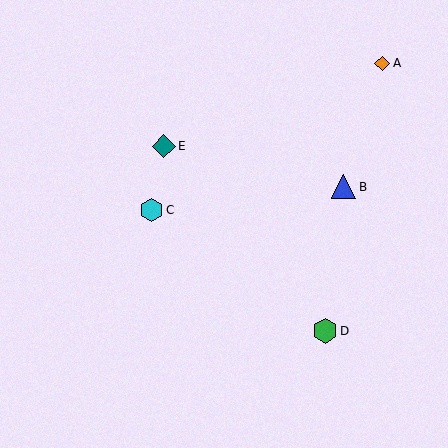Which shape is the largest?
The green hexagon (labeled D) is the largest.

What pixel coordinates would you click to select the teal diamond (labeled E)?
Click at (164, 146) to select the teal diamond E.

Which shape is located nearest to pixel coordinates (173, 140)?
The teal diamond (labeled E) at (164, 146) is nearest to that location.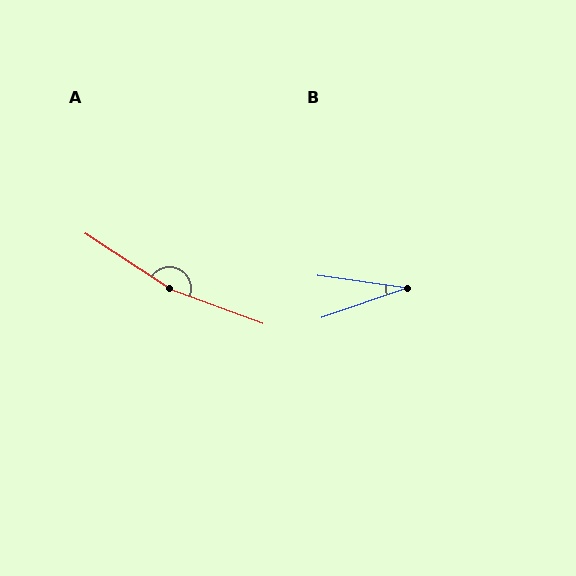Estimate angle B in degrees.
Approximately 27 degrees.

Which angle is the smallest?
B, at approximately 27 degrees.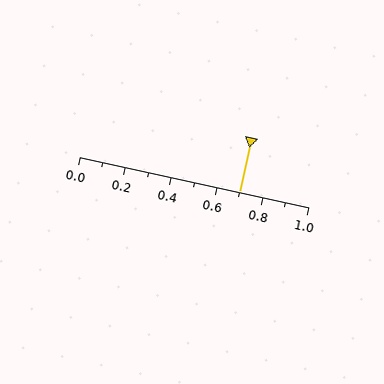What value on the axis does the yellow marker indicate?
The marker indicates approximately 0.7.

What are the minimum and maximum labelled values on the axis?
The axis runs from 0.0 to 1.0.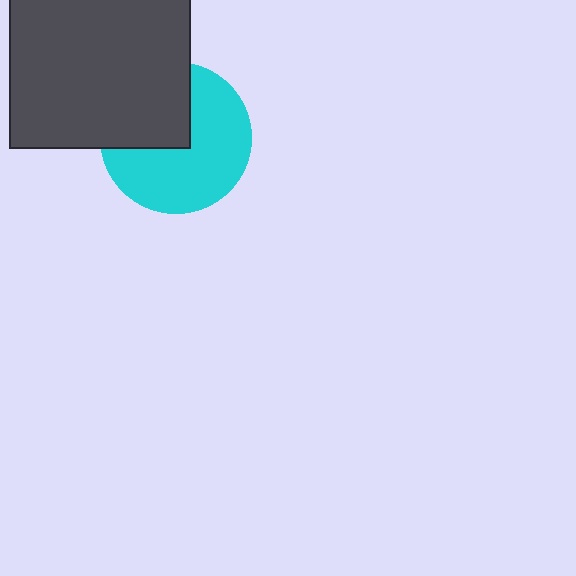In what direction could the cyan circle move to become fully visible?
The cyan circle could move toward the lower-right. That would shift it out from behind the dark gray square entirely.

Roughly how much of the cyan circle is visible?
About half of it is visible (roughly 63%).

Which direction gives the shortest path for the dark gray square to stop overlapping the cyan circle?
Moving toward the upper-left gives the shortest separation.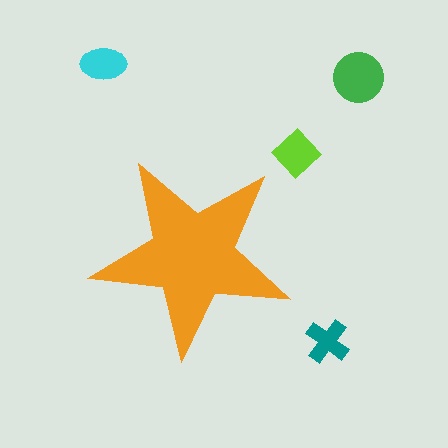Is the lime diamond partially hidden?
No, the lime diamond is fully visible.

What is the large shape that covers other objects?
An orange star.